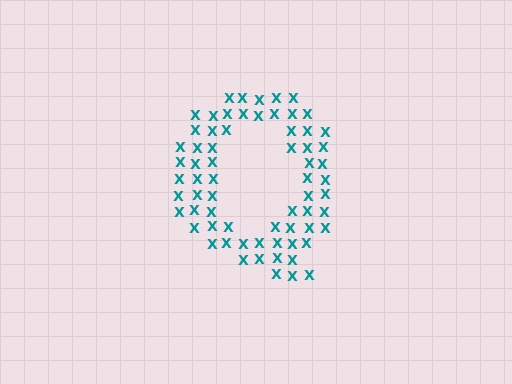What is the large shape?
The large shape is the letter Q.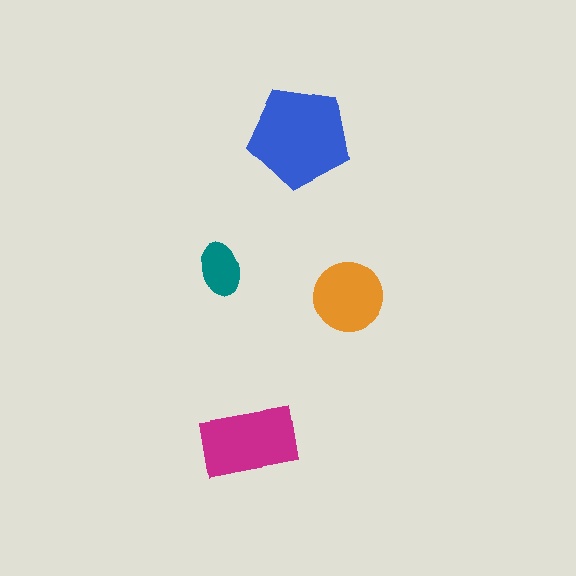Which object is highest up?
The blue pentagon is topmost.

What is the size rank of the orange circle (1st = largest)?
3rd.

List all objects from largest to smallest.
The blue pentagon, the magenta rectangle, the orange circle, the teal ellipse.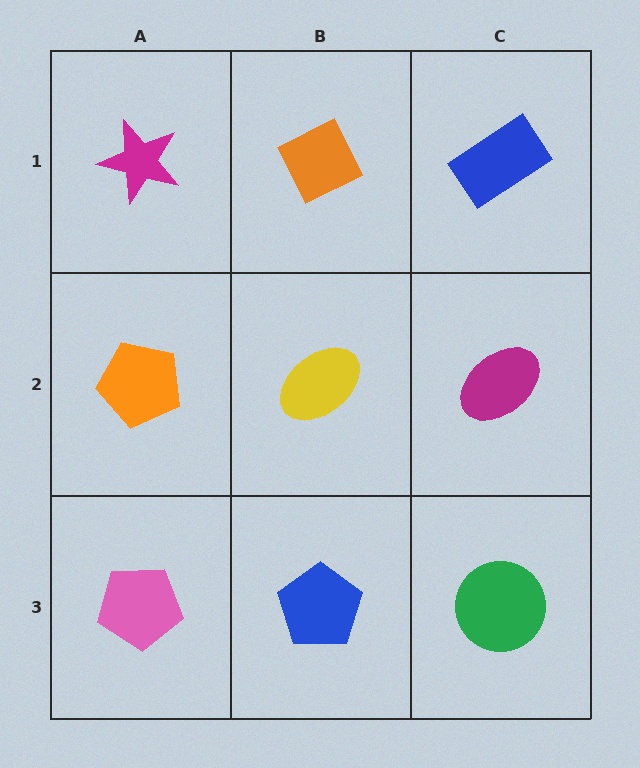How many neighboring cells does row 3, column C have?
2.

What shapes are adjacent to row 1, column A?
An orange pentagon (row 2, column A), an orange diamond (row 1, column B).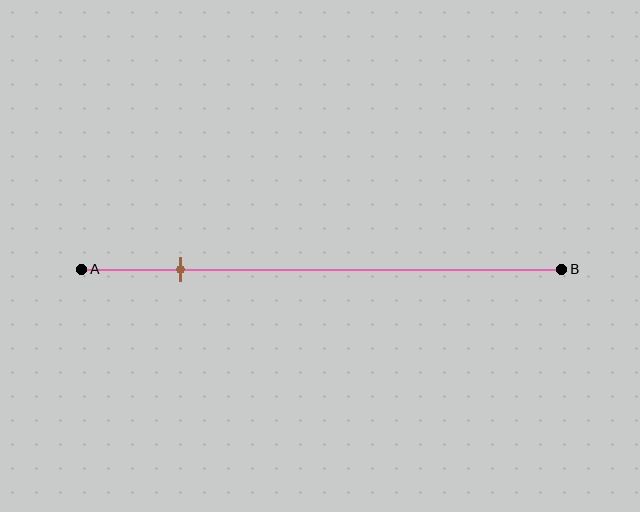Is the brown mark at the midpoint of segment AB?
No, the mark is at about 20% from A, not at the 50% midpoint.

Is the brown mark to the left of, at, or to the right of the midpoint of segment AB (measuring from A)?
The brown mark is to the left of the midpoint of segment AB.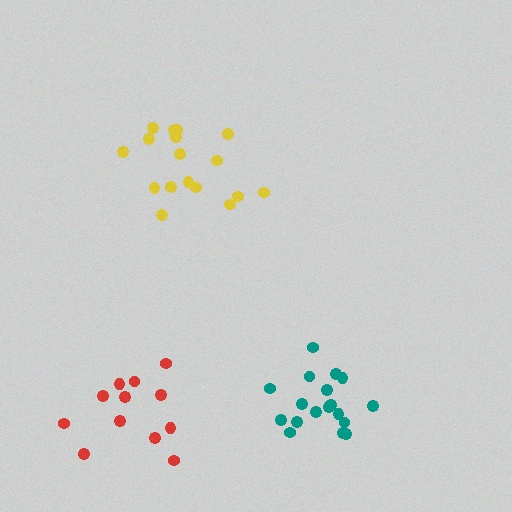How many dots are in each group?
Group 1: 17 dots, Group 2: 12 dots, Group 3: 18 dots (47 total).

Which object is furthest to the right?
The teal cluster is rightmost.